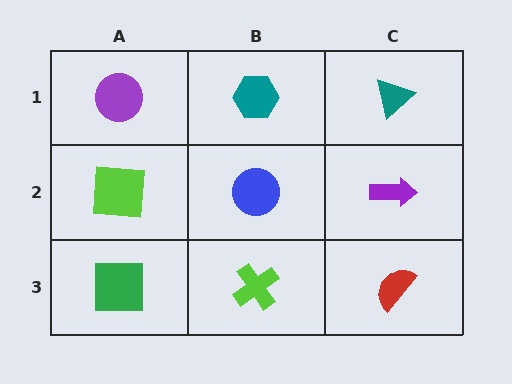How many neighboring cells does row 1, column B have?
3.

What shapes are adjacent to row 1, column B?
A blue circle (row 2, column B), a purple circle (row 1, column A), a teal triangle (row 1, column C).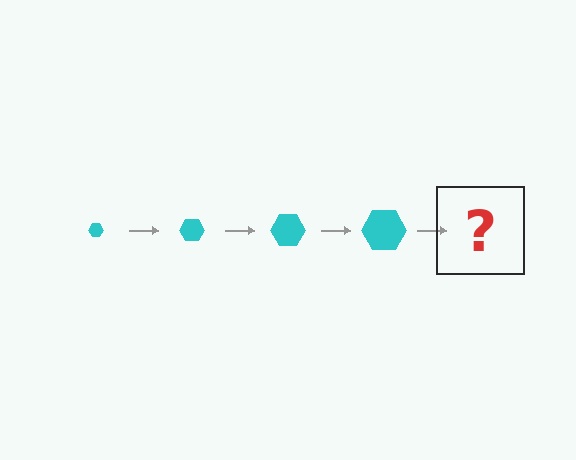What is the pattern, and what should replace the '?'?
The pattern is that the hexagon gets progressively larger each step. The '?' should be a cyan hexagon, larger than the previous one.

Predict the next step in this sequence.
The next step is a cyan hexagon, larger than the previous one.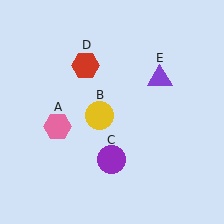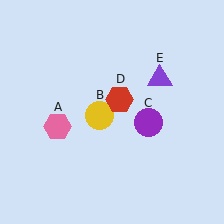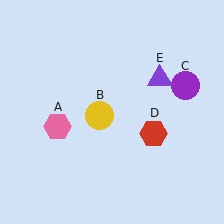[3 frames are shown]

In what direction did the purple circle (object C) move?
The purple circle (object C) moved up and to the right.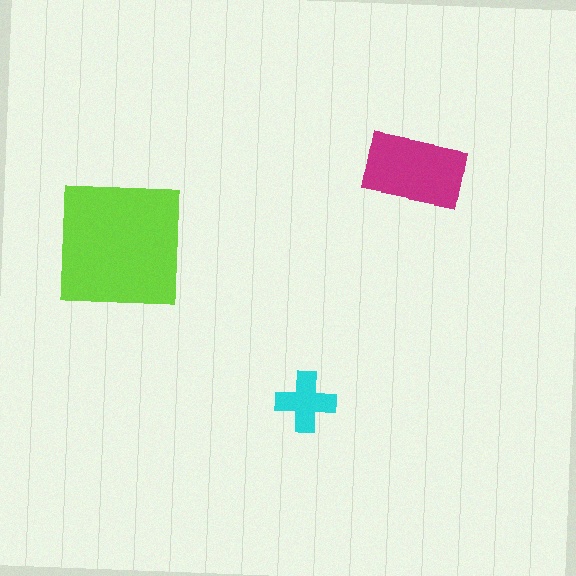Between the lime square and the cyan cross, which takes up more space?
The lime square.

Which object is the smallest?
The cyan cross.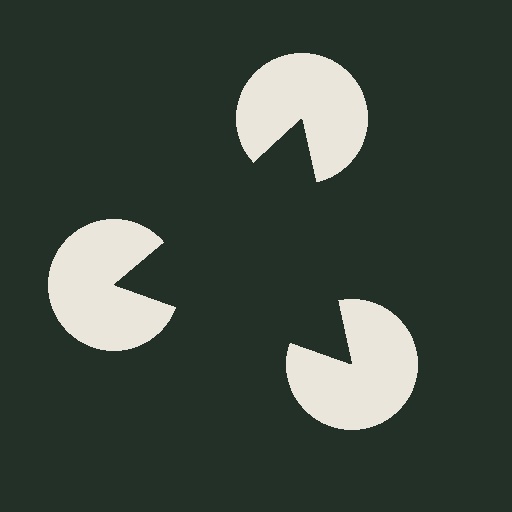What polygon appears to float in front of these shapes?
An illusory triangle — its edges are inferred from the aligned wedge cuts in the pac-man discs, not physically drawn.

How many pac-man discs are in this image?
There are 3 — one at each vertex of the illusory triangle.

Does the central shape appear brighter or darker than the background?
It typically appears slightly darker than the background, even though no actual brightness change is drawn.